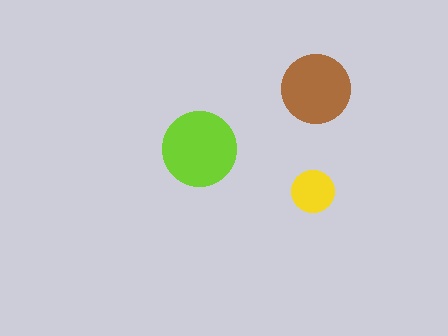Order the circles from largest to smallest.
the lime one, the brown one, the yellow one.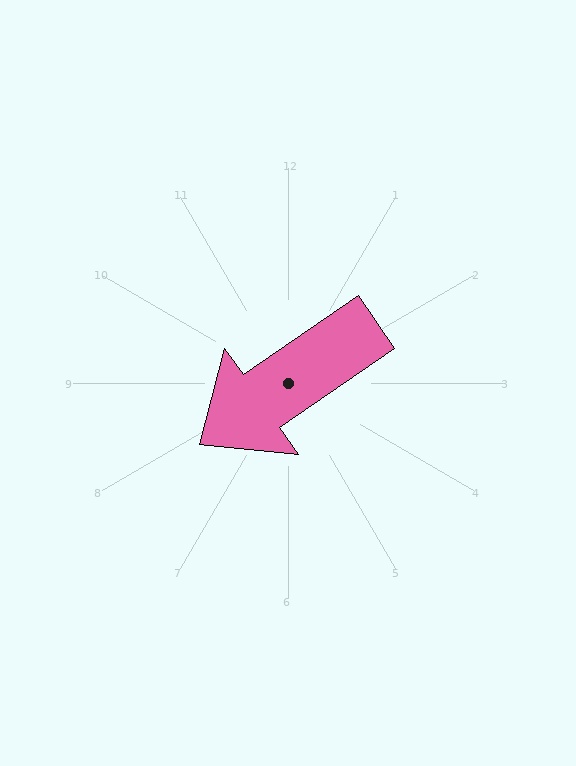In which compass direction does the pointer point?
Southwest.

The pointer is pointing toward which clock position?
Roughly 8 o'clock.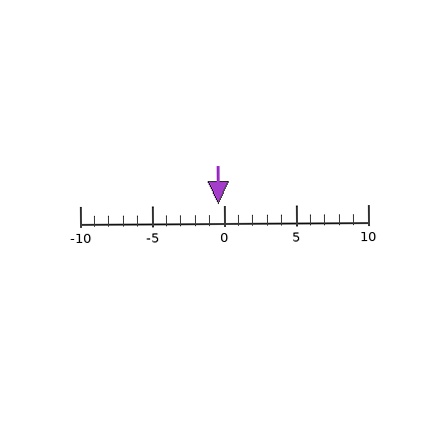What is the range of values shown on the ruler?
The ruler shows values from -10 to 10.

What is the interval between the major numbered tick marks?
The major tick marks are spaced 5 units apart.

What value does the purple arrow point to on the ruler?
The purple arrow points to approximately 0.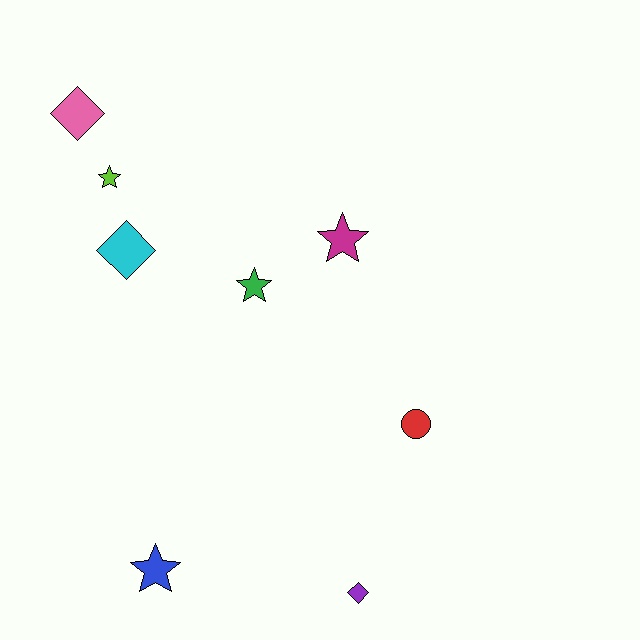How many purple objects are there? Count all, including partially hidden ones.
There is 1 purple object.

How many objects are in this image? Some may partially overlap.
There are 8 objects.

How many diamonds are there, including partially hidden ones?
There are 3 diamonds.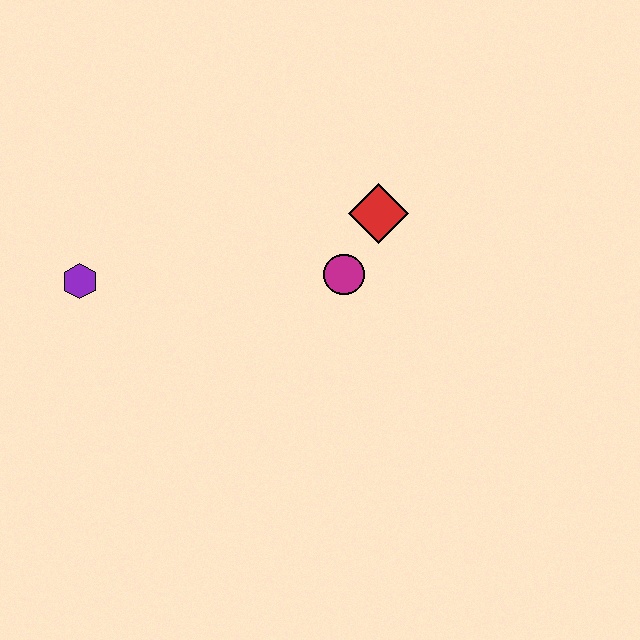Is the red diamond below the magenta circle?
No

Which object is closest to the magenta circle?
The red diamond is closest to the magenta circle.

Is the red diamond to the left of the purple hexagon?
No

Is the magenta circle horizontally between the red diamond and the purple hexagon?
Yes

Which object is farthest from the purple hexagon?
The red diamond is farthest from the purple hexagon.